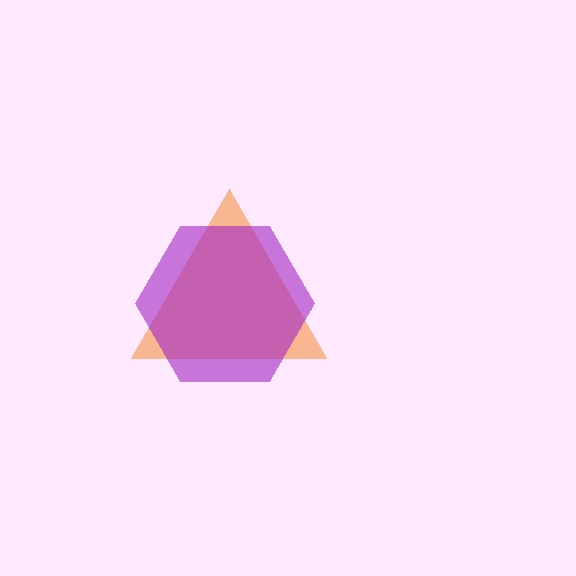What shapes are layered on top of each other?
The layered shapes are: an orange triangle, a purple hexagon.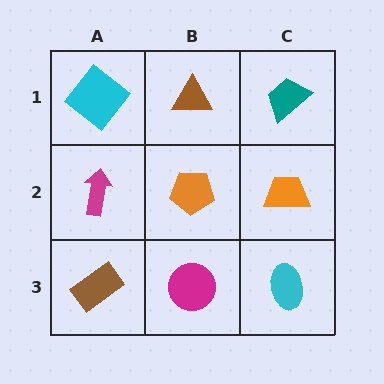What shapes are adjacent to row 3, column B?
An orange pentagon (row 2, column B), a brown rectangle (row 3, column A), a cyan ellipse (row 3, column C).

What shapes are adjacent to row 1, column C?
An orange trapezoid (row 2, column C), a brown triangle (row 1, column B).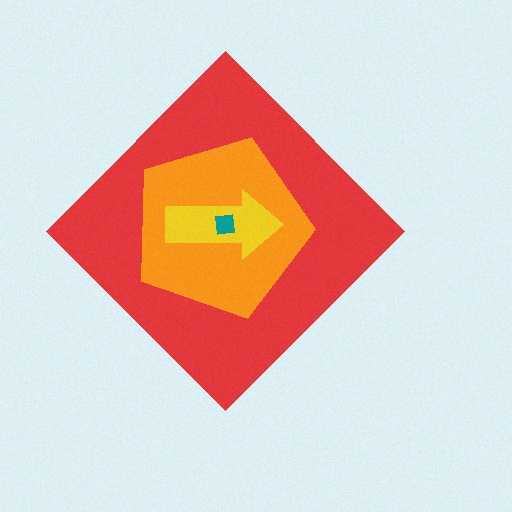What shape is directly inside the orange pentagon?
The yellow arrow.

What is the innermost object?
The teal square.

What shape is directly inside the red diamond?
The orange pentagon.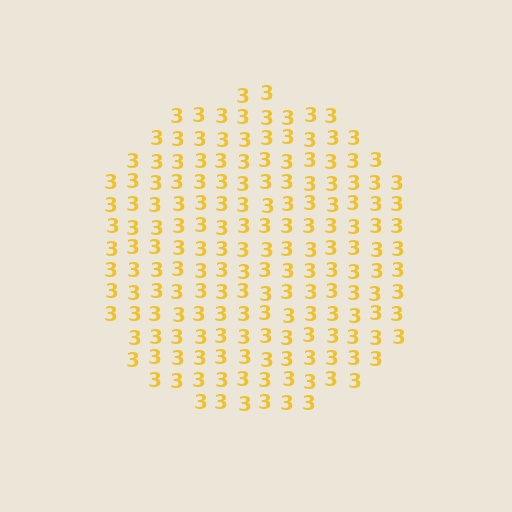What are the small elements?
The small elements are digit 3's.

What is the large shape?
The large shape is a circle.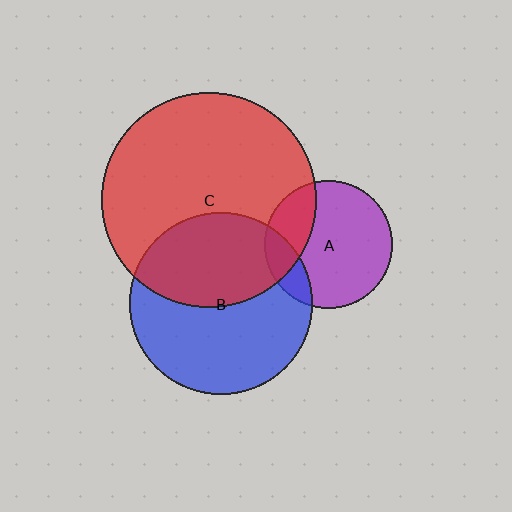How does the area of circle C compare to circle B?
Approximately 1.4 times.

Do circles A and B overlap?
Yes.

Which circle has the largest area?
Circle C (red).